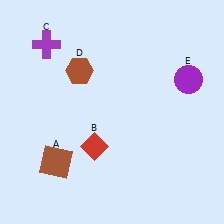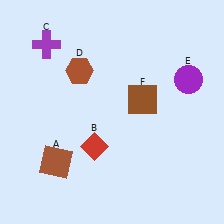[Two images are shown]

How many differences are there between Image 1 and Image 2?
There is 1 difference between the two images.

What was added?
A brown square (F) was added in Image 2.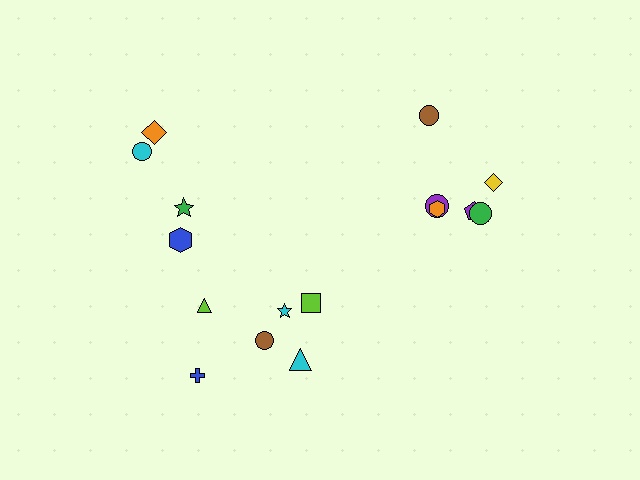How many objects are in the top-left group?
There are 4 objects.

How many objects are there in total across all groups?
There are 16 objects.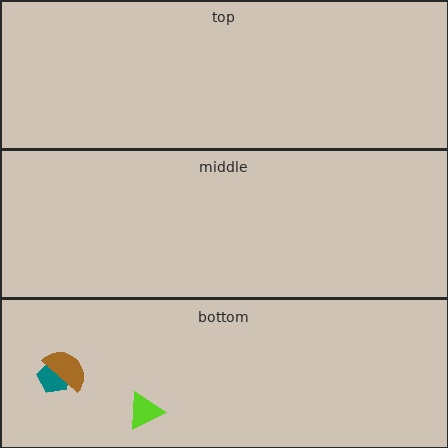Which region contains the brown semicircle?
The bottom region.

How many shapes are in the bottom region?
3.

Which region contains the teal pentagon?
The bottom region.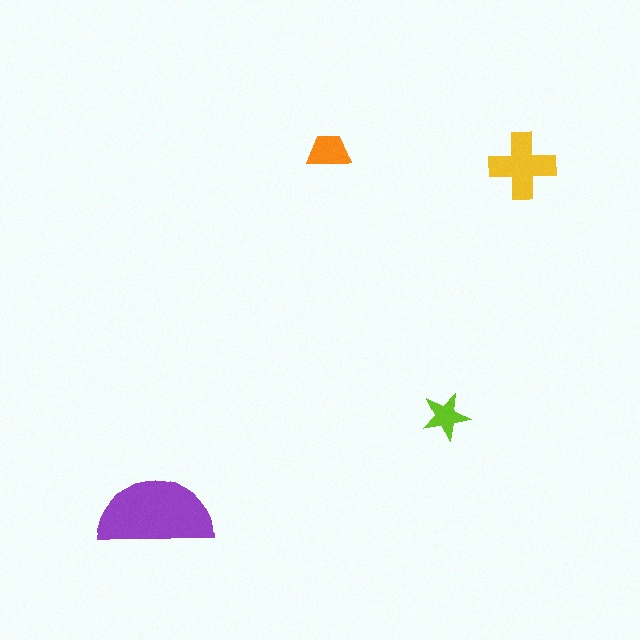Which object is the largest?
The purple semicircle.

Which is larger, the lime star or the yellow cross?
The yellow cross.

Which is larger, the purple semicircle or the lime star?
The purple semicircle.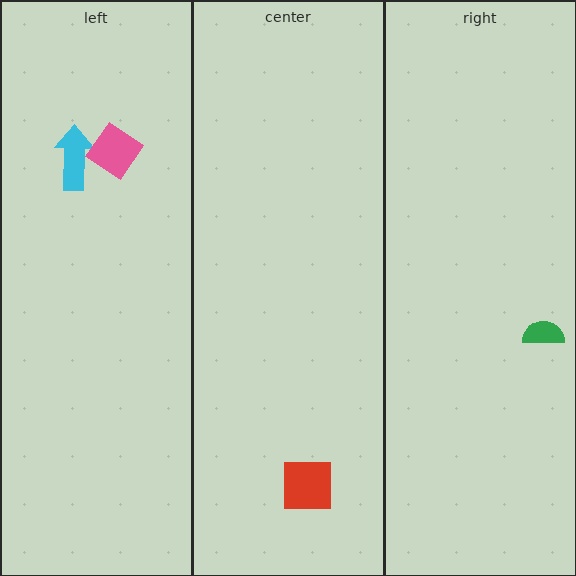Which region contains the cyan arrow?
The left region.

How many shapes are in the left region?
2.